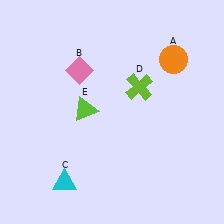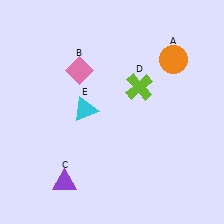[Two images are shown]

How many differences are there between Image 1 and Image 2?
There are 2 differences between the two images.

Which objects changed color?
C changed from cyan to purple. E changed from lime to cyan.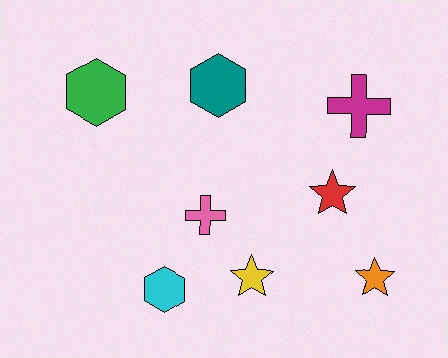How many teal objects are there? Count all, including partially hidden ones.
There is 1 teal object.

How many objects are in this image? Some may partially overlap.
There are 8 objects.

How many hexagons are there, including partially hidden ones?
There are 3 hexagons.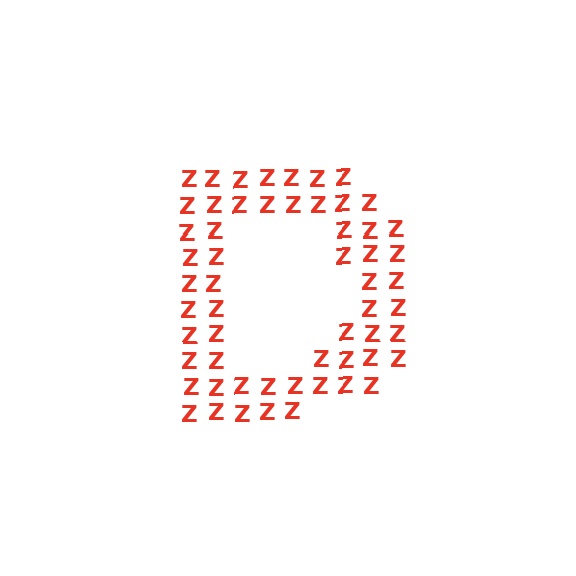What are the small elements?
The small elements are letter Z's.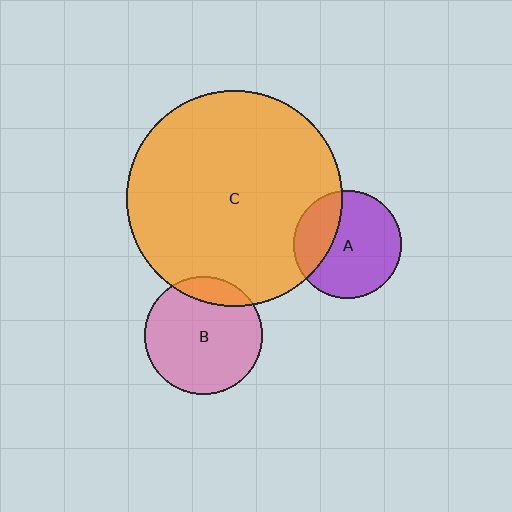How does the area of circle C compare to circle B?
Approximately 3.3 times.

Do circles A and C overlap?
Yes.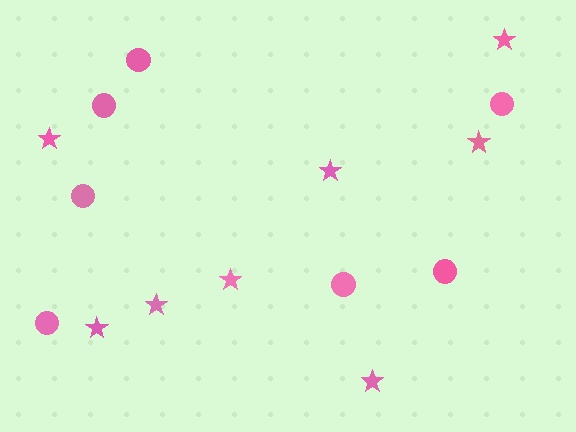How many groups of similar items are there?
There are 2 groups: one group of circles (7) and one group of stars (8).